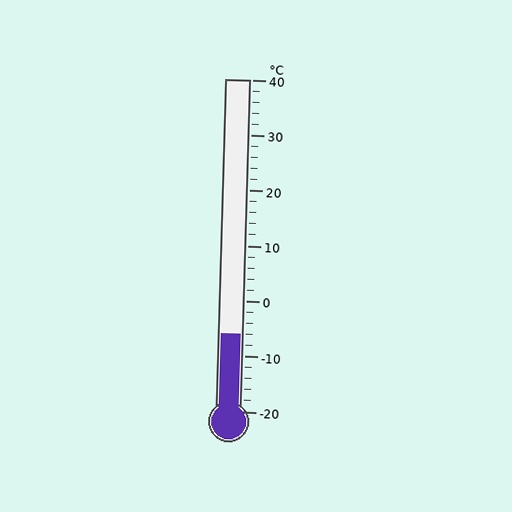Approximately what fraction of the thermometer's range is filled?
The thermometer is filled to approximately 25% of its range.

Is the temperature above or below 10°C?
The temperature is below 10°C.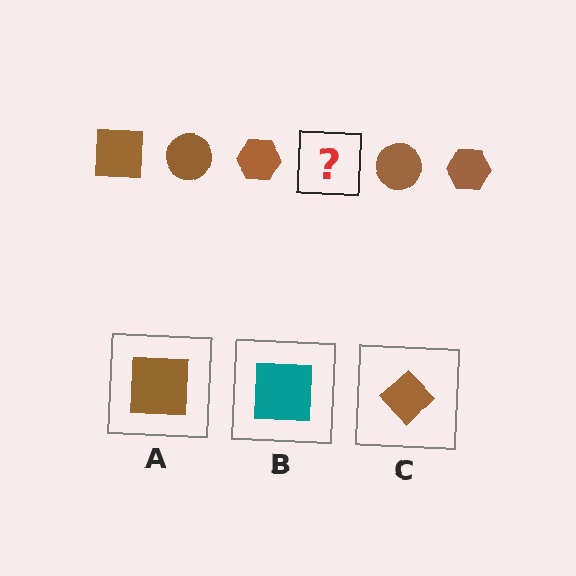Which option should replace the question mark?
Option A.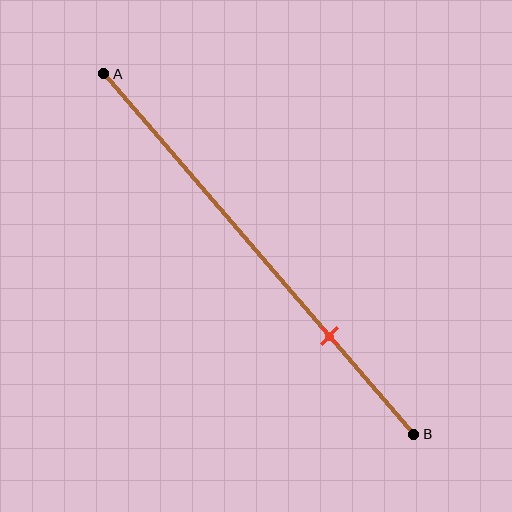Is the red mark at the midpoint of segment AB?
No, the mark is at about 75% from A, not at the 50% midpoint.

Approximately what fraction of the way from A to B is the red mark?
The red mark is approximately 75% of the way from A to B.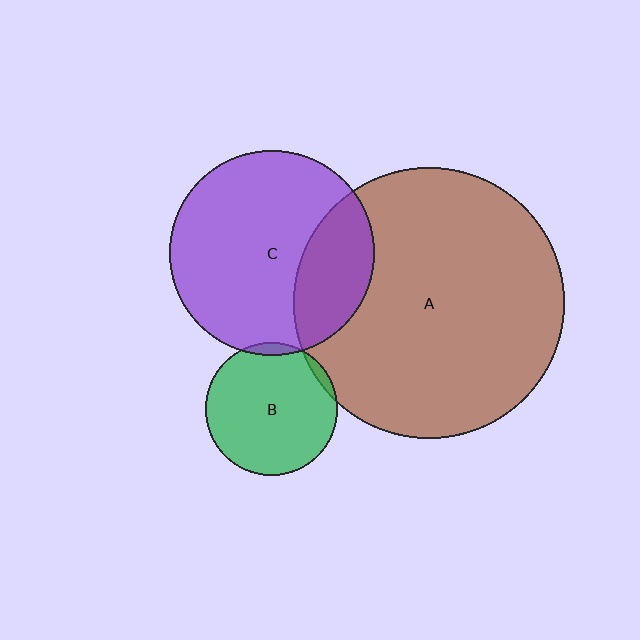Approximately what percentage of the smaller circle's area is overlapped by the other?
Approximately 5%.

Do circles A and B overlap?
Yes.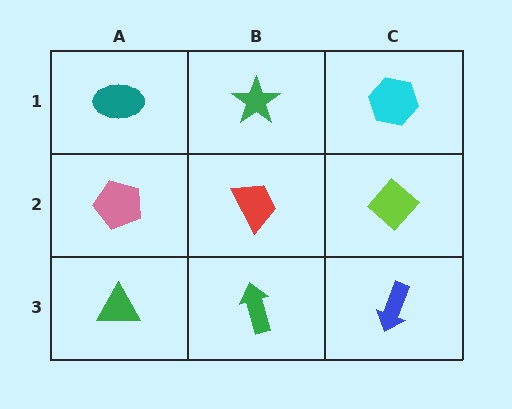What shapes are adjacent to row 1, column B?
A red trapezoid (row 2, column B), a teal ellipse (row 1, column A), a cyan hexagon (row 1, column C).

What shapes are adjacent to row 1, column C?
A lime diamond (row 2, column C), a green star (row 1, column B).